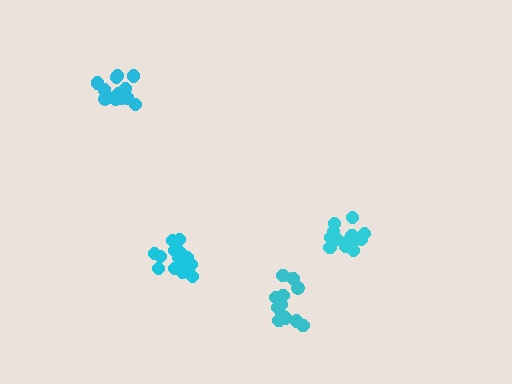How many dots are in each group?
Group 1: 14 dots, Group 2: 14 dots, Group 3: 14 dots, Group 4: 12 dots (54 total).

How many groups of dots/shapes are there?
There are 4 groups.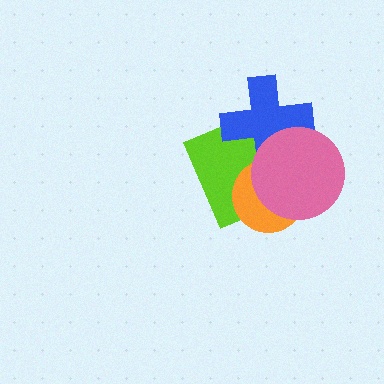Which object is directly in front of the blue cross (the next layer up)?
The orange circle is directly in front of the blue cross.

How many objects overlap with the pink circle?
3 objects overlap with the pink circle.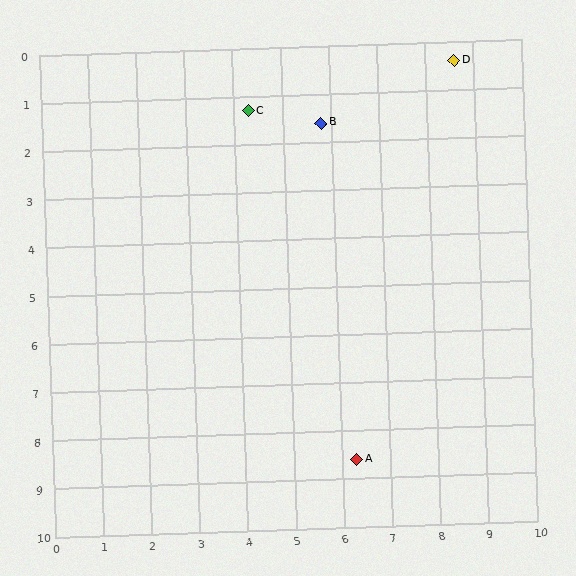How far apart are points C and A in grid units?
Points C and A are about 7.6 grid units apart.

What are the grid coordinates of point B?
Point B is at approximately (5.8, 1.6).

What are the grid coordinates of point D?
Point D is at approximately (8.6, 0.4).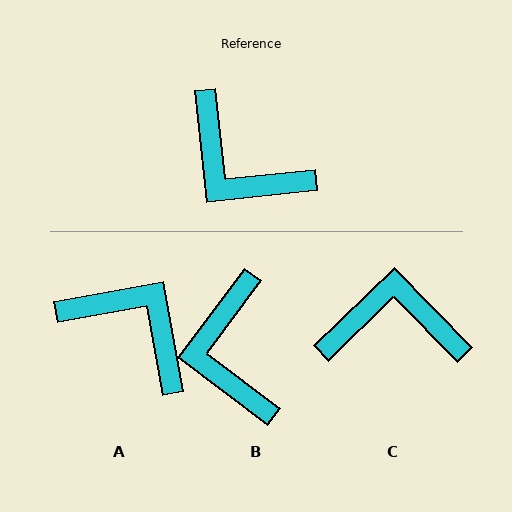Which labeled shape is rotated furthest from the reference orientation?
A, about 176 degrees away.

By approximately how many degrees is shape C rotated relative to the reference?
Approximately 142 degrees clockwise.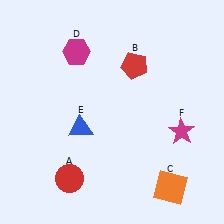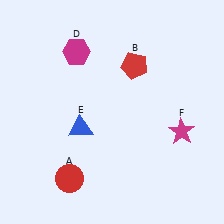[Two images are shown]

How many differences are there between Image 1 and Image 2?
There is 1 difference between the two images.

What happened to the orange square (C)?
The orange square (C) was removed in Image 2. It was in the bottom-right area of Image 1.